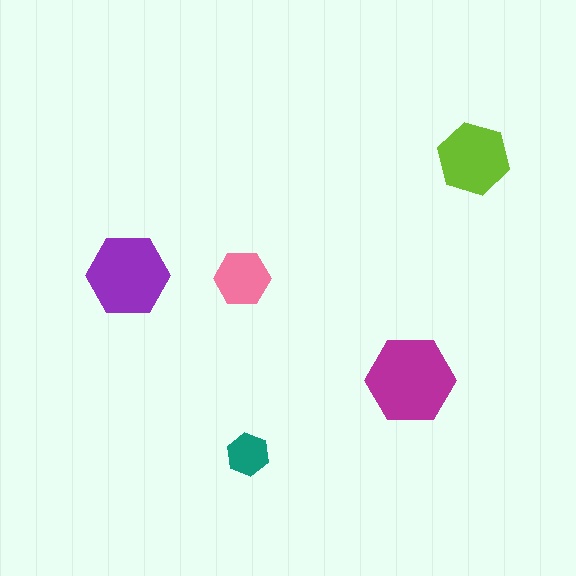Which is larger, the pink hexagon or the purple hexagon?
The purple one.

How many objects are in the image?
There are 5 objects in the image.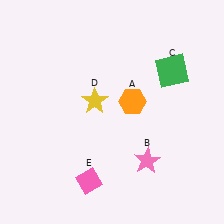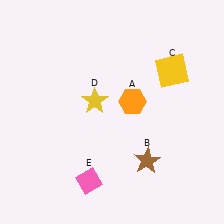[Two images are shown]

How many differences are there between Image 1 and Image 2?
There are 2 differences between the two images.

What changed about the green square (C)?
In Image 1, C is green. In Image 2, it changed to yellow.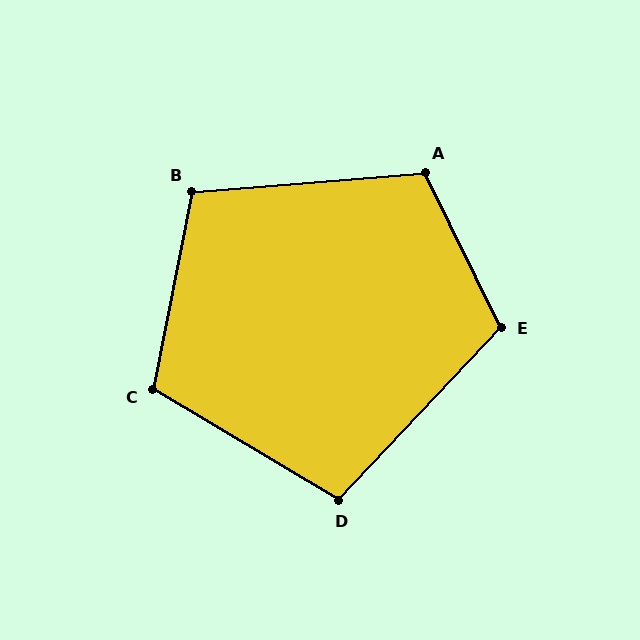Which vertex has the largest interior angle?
A, at approximately 111 degrees.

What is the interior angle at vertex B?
Approximately 106 degrees (obtuse).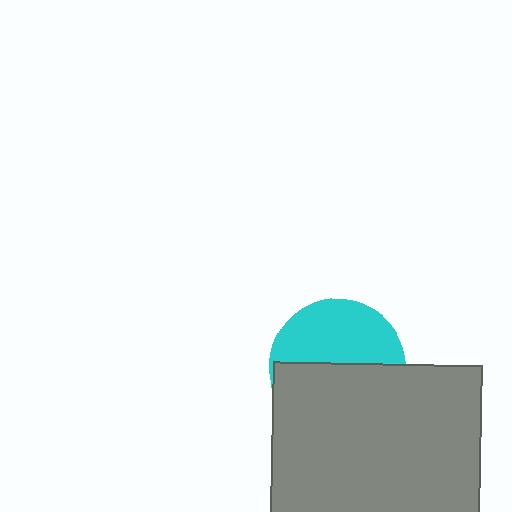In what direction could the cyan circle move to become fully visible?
The cyan circle could move up. That would shift it out from behind the gray square entirely.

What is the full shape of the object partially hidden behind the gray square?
The partially hidden object is a cyan circle.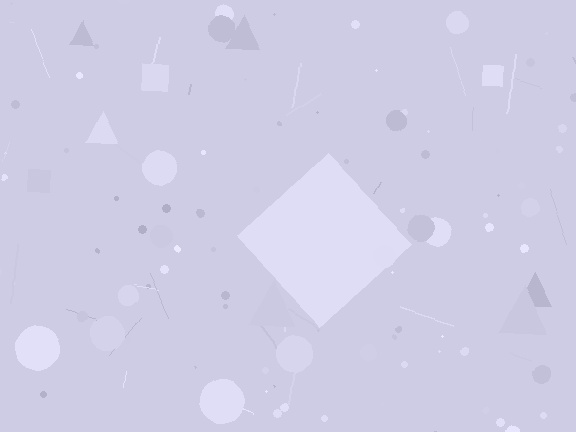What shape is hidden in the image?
A diamond is hidden in the image.